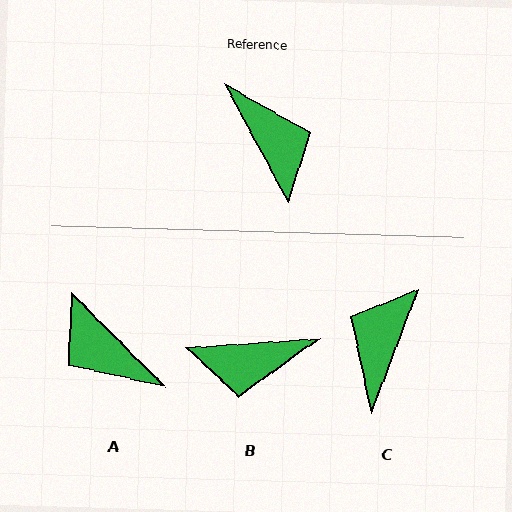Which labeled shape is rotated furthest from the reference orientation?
A, about 163 degrees away.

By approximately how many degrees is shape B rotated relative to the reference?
Approximately 115 degrees clockwise.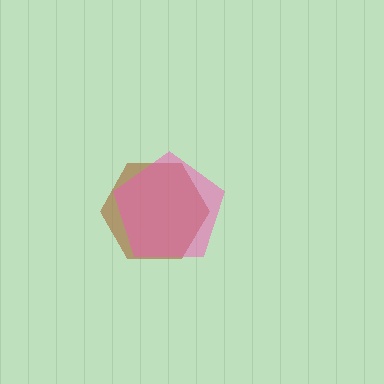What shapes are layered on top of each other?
The layered shapes are: a brown hexagon, a pink pentagon.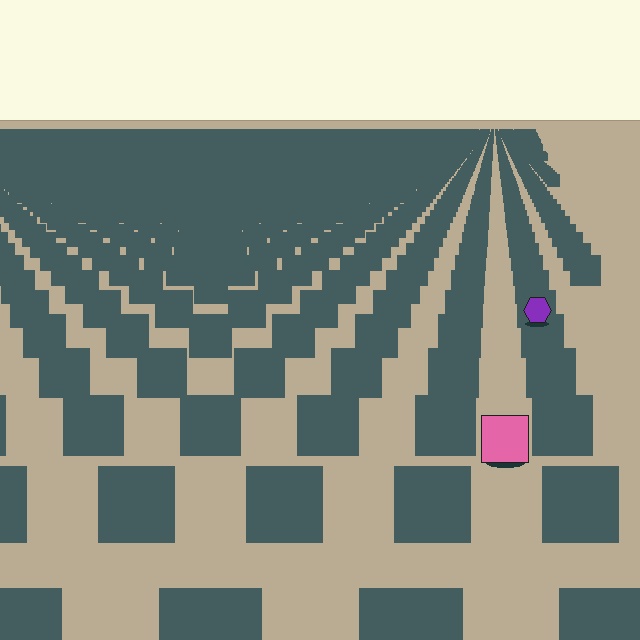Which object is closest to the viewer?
The pink square is closest. The texture marks near it are larger and more spread out.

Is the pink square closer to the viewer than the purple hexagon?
Yes. The pink square is closer — you can tell from the texture gradient: the ground texture is coarser near it.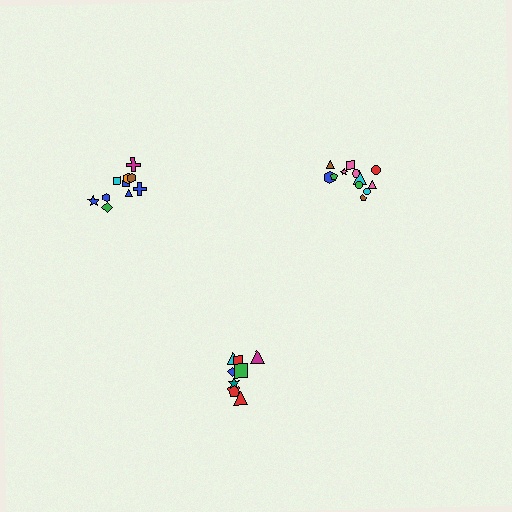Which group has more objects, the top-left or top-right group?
The top-right group.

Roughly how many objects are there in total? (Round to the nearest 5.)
Roughly 30 objects in total.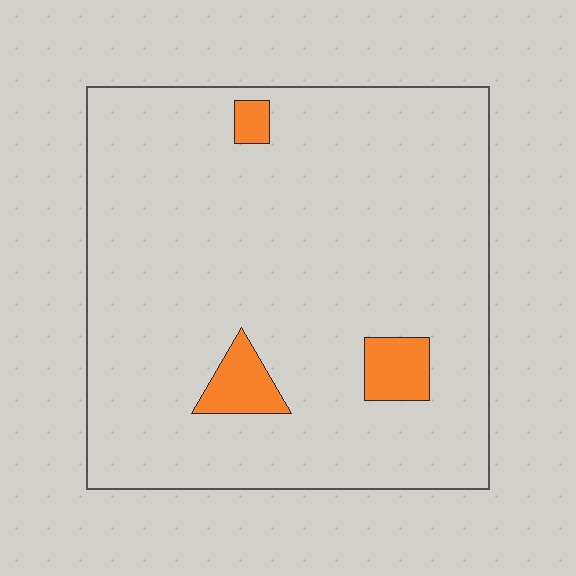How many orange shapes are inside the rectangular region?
3.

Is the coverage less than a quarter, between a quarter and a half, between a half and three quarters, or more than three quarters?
Less than a quarter.